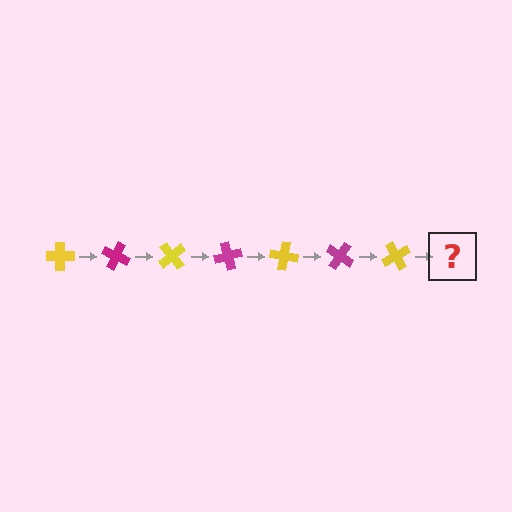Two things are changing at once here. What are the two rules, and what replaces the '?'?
The two rules are that it rotates 25 degrees each step and the color cycles through yellow and magenta. The '?' should be a magenta cross, rotated 175 degrees from the start.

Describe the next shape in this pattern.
It should be a magenta cross, rotated 175 degrees from the start.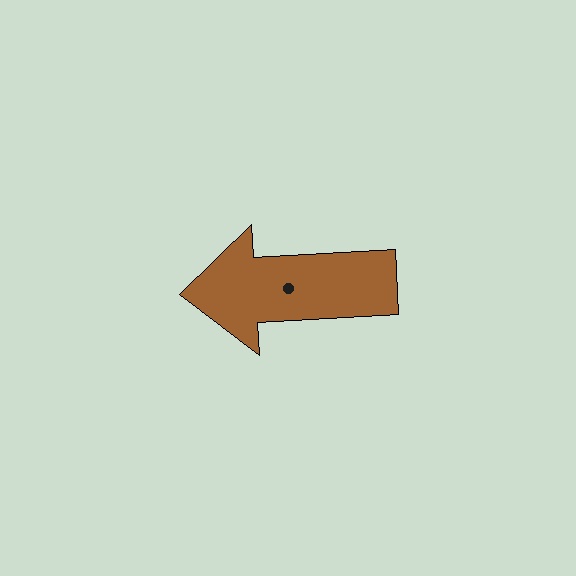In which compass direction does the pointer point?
West.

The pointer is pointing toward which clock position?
Roughly 9 o'clock.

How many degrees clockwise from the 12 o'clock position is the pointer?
Approximately 267 degrees.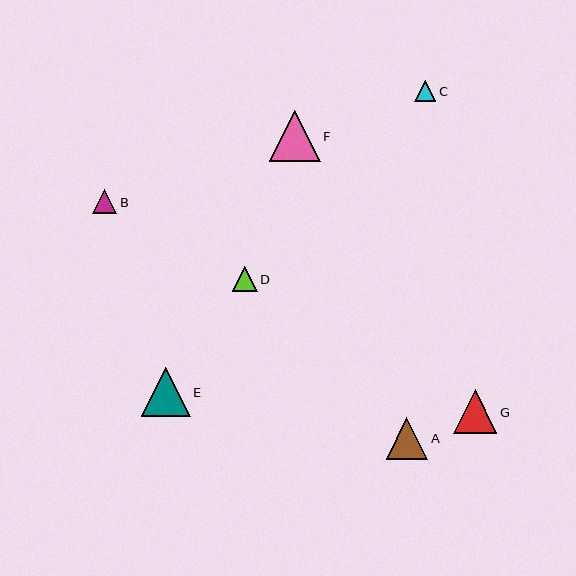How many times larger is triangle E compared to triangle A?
Triangle E is approximately 1.2 times the size of triangle A.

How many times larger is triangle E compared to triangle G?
Triangle E is approximately 1.1 times the size of triangle G.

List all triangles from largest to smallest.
From largest to smallest: F, E, G, A, D, B, C.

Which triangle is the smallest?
Triangle C is the smallest with a size of approximately 21 pixels.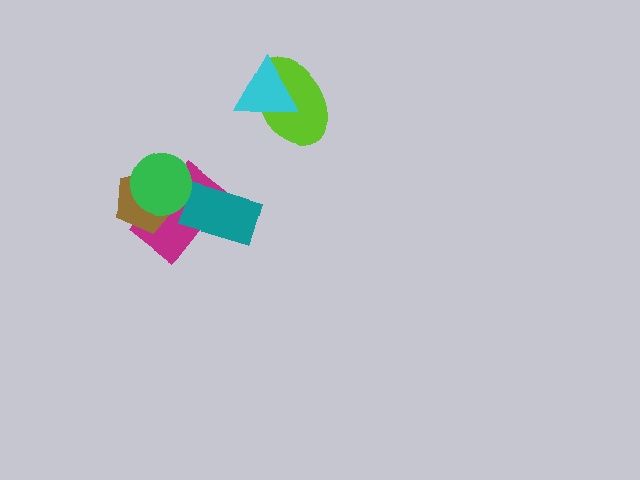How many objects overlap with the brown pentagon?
2 objects overlap with the brown pentagon.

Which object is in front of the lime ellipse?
The cyan triangle is in front of the lime ellipse.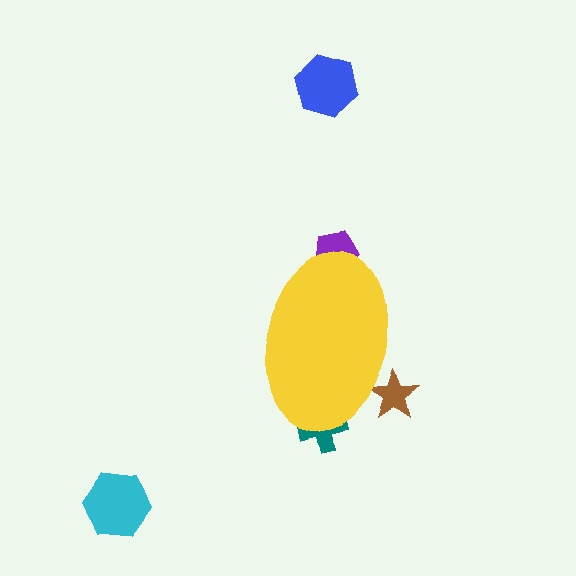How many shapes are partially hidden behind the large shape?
3 shapes are partially hidden.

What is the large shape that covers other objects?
A yellow ellipse.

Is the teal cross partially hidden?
Yes, the teal cross is partially hidden behind the yellow ellipse.